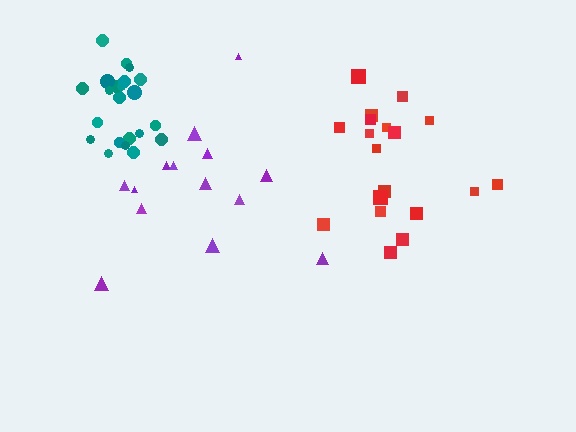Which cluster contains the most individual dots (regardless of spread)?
Teal (22).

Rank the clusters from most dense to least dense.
teal, red, purple.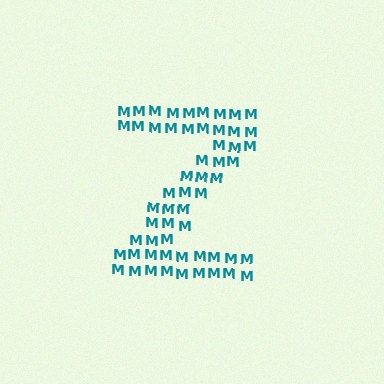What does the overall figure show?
The overall figure shows the letter Z.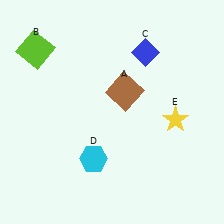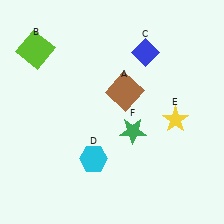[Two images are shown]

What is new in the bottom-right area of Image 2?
A green star (F) was added in the bottom-right area of Image 2.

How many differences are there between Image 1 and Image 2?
There is 1 difference between the two images.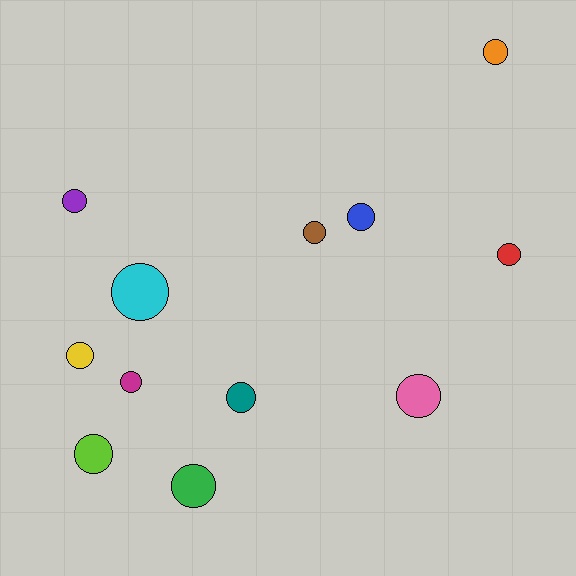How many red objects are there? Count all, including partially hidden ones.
There is 1 red object.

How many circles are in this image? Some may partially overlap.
There are 12 circles.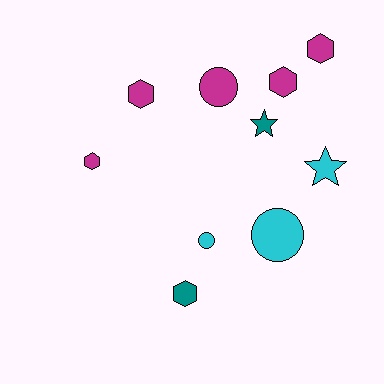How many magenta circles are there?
There is 1 magenta circle.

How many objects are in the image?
There are 10 objects.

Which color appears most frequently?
Magenta, with 5 objects.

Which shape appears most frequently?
Hexagon, with 5 objects.